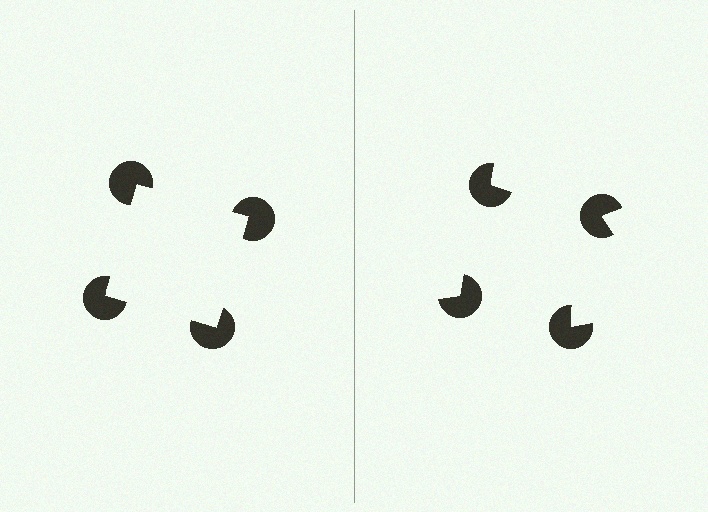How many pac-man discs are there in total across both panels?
8 — 4 on each side.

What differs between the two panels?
The pac-man discs are positioned identically on both sides; only the wedge orientations differ. On the left they align to a square; on the right they are misaligned.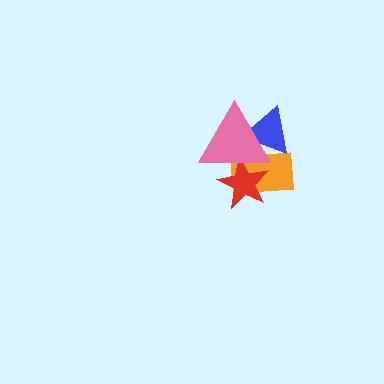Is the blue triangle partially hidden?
Yes, it is partially covered by another shape.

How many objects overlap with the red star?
2 objects overlap with the red star.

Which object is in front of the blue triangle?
The pink triangle is in front of the blue triangle.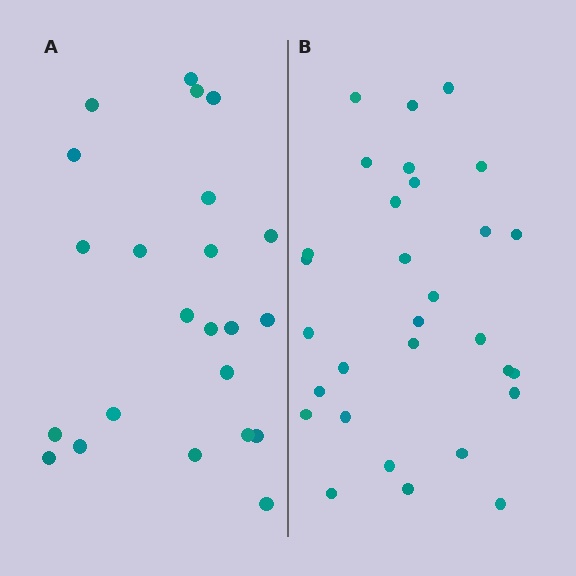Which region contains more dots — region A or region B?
Region B (the right region) has more dots.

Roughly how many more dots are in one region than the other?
Region B has roughly 8 or so more dots than region A.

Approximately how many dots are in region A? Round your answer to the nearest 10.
About 20 dots. (The exact count is 23, which rounds to 20.)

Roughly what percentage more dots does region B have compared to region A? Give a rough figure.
About 30% more.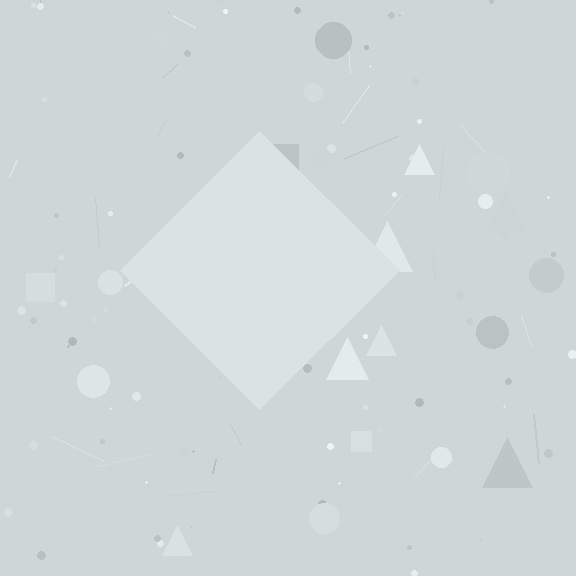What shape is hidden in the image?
A diamond is hidden in the image.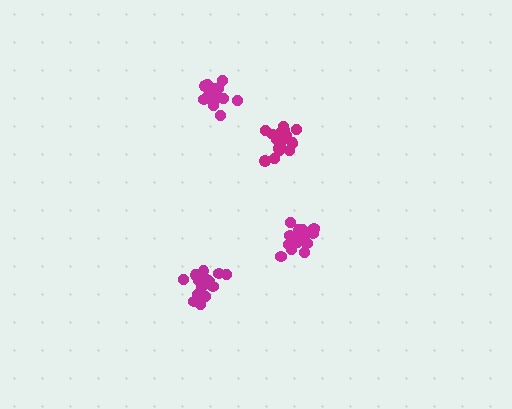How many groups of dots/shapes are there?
There are 4 groups.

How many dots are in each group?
Group 1: 20 dots, Group 2: 19 dots, Group 3: 15 dots, Group 4: 17 dots (71 total).